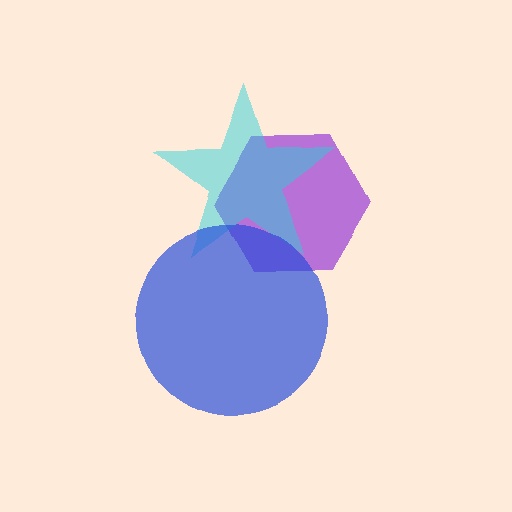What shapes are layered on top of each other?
The layered shapes are: a purple hexagon, a cyan star, a blue circle.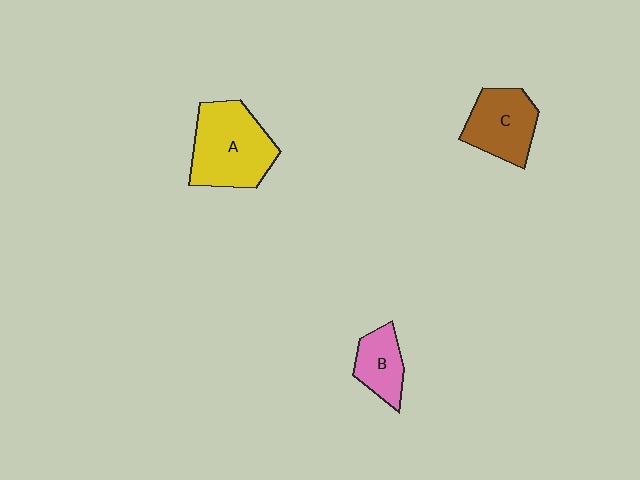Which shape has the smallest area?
Shape B (pink).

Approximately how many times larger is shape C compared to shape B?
Approximately 1.5 times.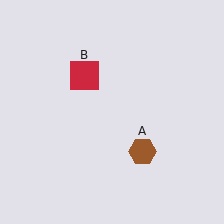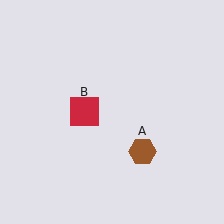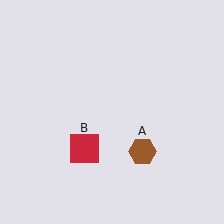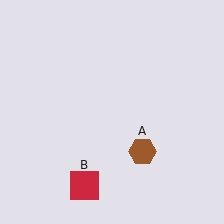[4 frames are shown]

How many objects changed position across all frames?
1 object changed position: red square (object B).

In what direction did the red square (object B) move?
The red square (object B) moved down.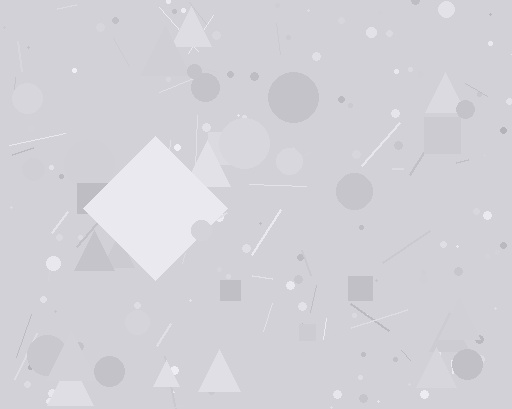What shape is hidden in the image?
A diamond is hidden in the image.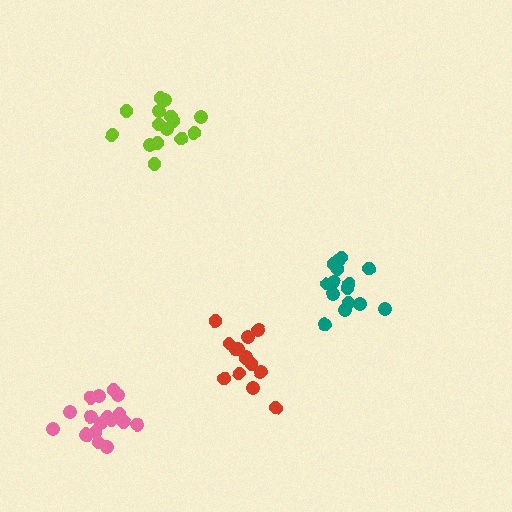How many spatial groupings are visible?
There are 4 spatial groupings.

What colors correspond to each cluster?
The clusters are colored: red, lime, teal, pink.